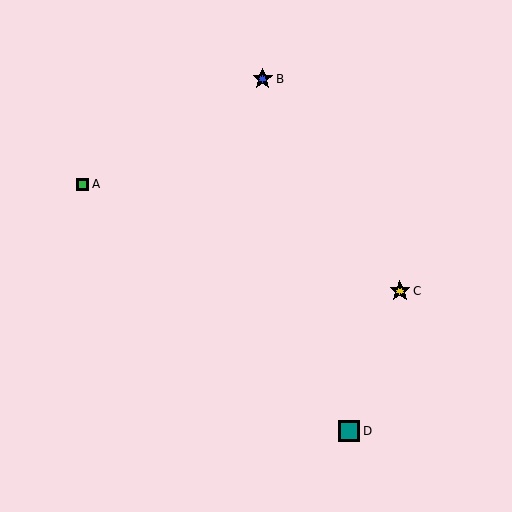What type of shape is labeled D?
Shape D is a teal square.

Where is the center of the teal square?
The center of the teal square is at (349, 431).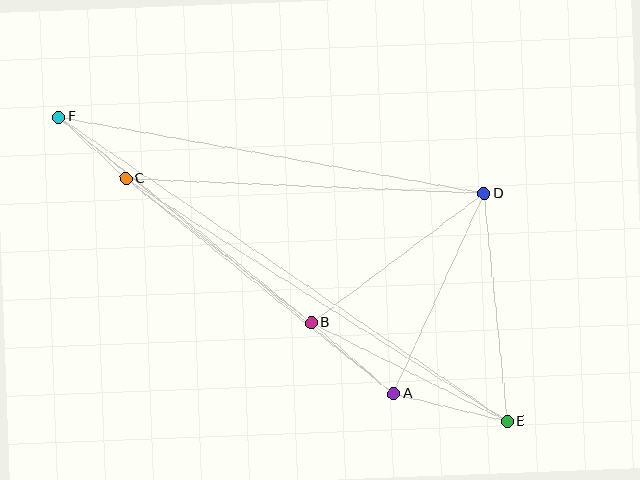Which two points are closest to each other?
Points C and F are closest to each other.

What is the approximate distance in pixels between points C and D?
The distance between C and D is approximately 358 pixels.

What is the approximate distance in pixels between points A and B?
The distance between A and B is approximately 109 pixels.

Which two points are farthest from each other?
Points E and F are farthest from each other.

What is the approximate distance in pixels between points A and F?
The distance between A and F is approximately 434 pixels.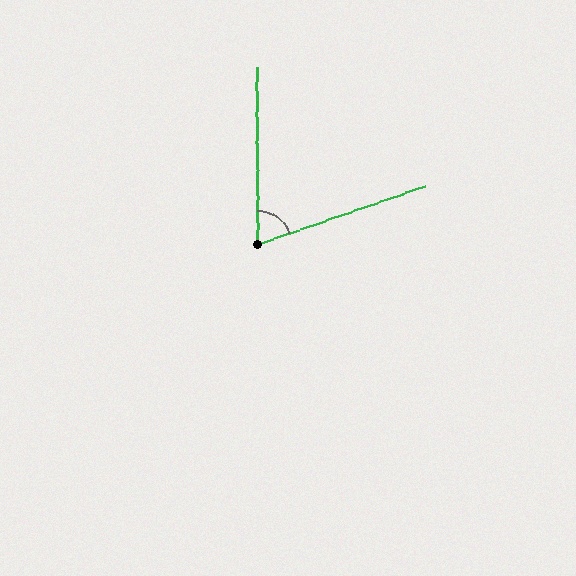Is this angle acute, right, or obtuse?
It is acute.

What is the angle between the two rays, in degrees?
Approximately 71 degrees.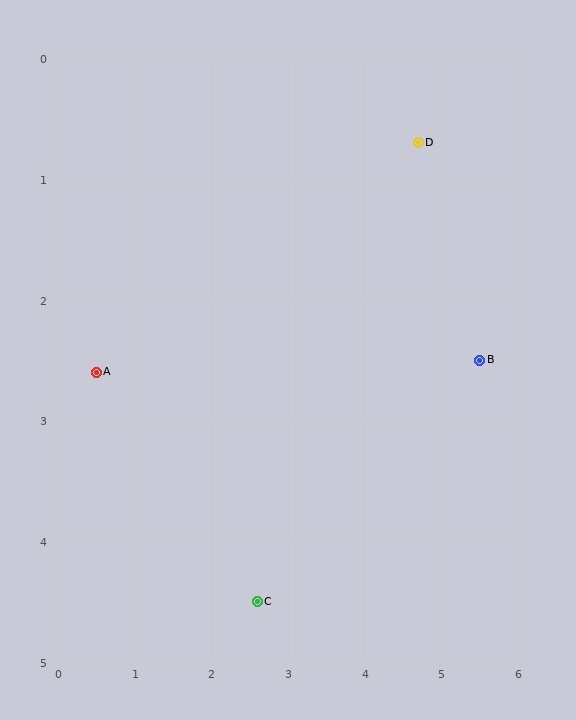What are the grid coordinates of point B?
Point B is at approximately (5.5, 2.5).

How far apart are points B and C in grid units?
Points B and C are about 3.5 grid units apart.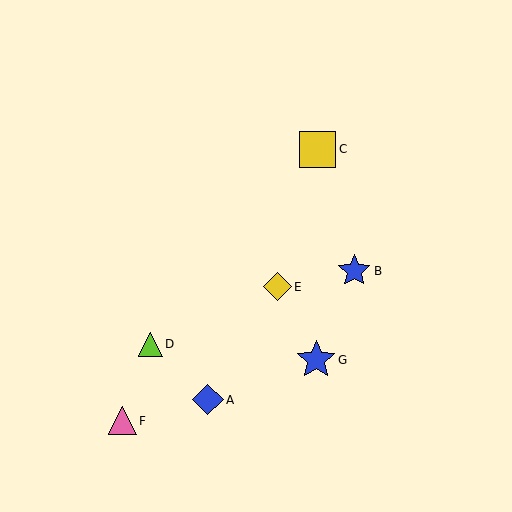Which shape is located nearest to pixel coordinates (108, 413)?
The pink triangle (labeled F) at (122, 421) is nearest to that location.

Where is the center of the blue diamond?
The center of the blue diamond is at (208, 400).